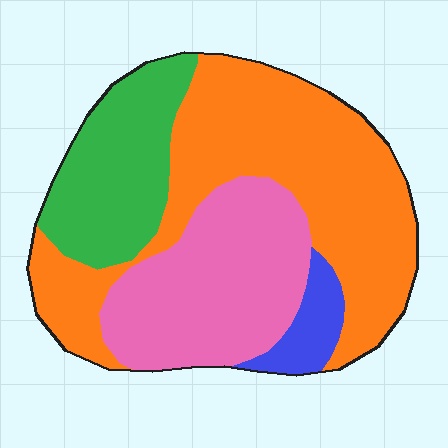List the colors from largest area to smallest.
From largest to smallest: orange, pink, green, blue.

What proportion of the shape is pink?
Pink takes up about one quarter (1/4) of the shape.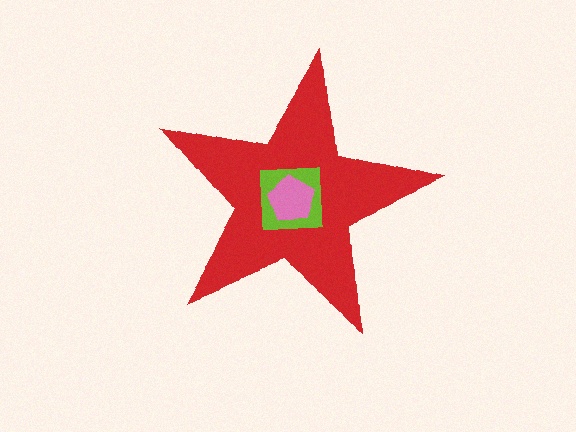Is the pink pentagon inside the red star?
Yes.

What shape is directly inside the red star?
The lime square.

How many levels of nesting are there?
3.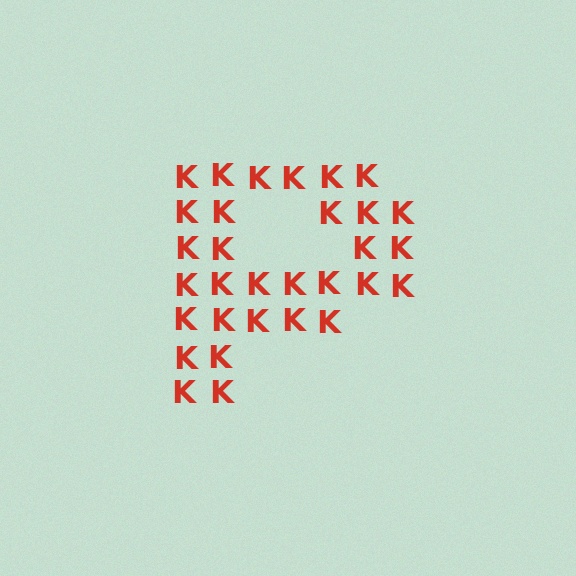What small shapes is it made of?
It is made of small letter K's.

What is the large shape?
The large shape is the letter P.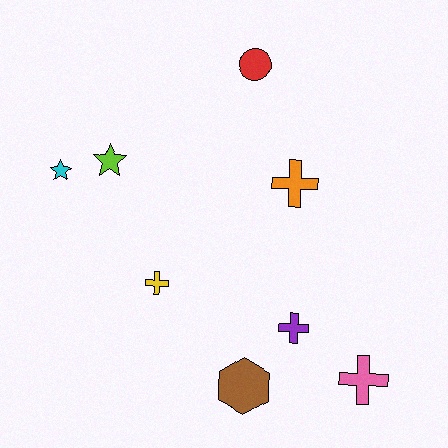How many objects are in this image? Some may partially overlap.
There are 8 objects.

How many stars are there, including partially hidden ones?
There are 2 stars.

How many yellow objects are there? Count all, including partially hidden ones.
There is 1 yellow object.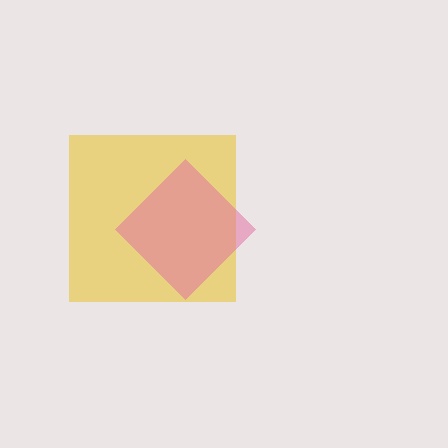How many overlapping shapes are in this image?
There are 2 overlapping shapes in the image.